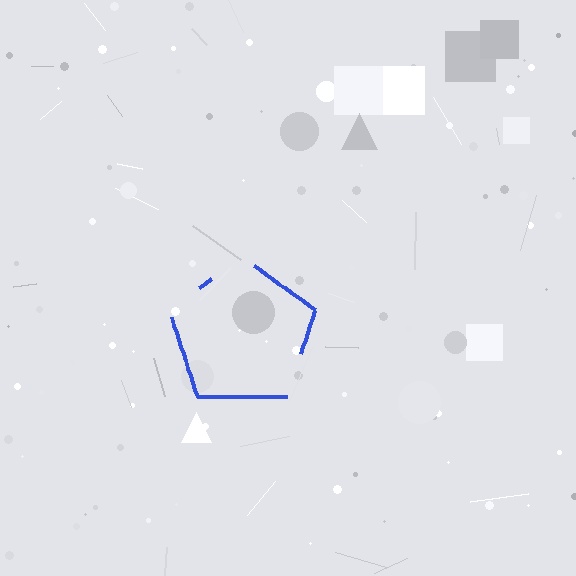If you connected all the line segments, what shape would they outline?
They would outline a pentagon.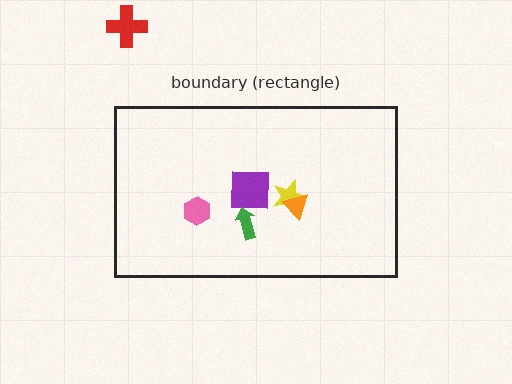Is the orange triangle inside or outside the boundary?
Inside.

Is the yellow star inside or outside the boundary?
Inside.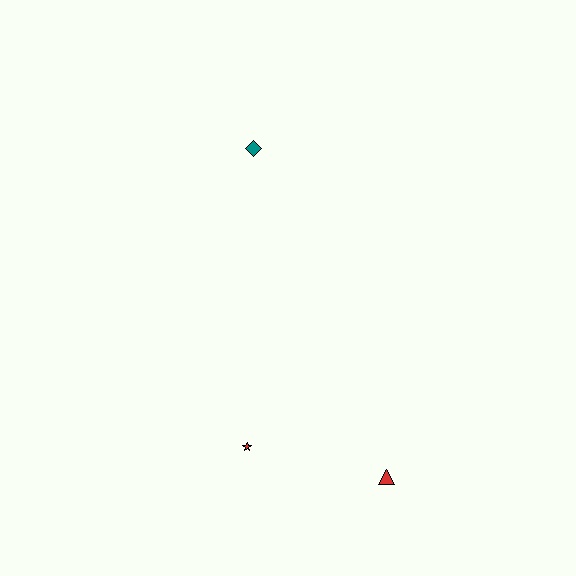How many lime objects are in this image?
There are no lime objects.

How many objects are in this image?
There are 3 objects.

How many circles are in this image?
There are no circles.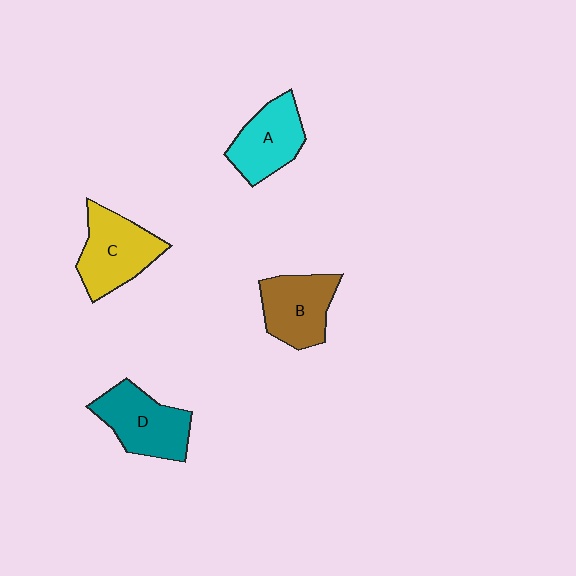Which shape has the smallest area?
Shape A (cyan).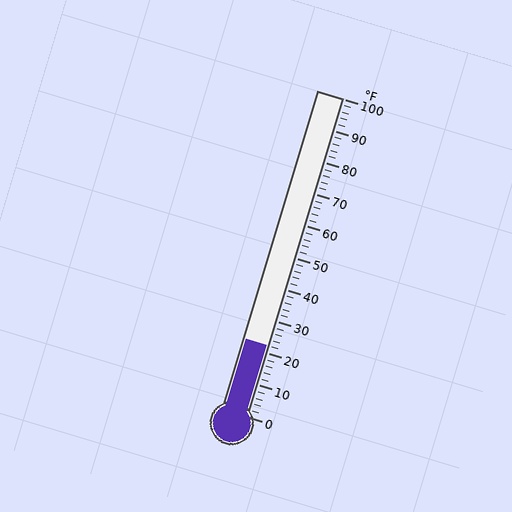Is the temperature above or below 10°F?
The temperature is above 10°F.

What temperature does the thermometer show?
The thermometer shows approximately 22°F.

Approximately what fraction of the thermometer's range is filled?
The thermometer is filled to approximately 20% of its range.